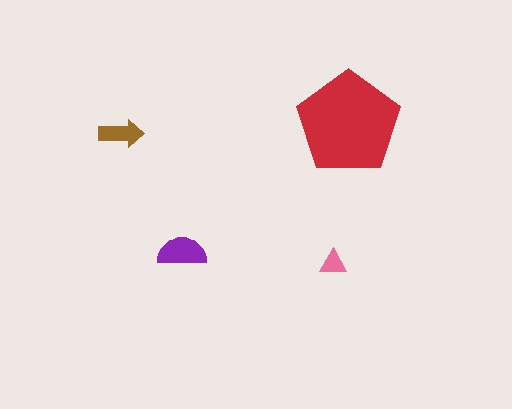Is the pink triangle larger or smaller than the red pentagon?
Smaller.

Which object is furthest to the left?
The brown arrow is leftmost.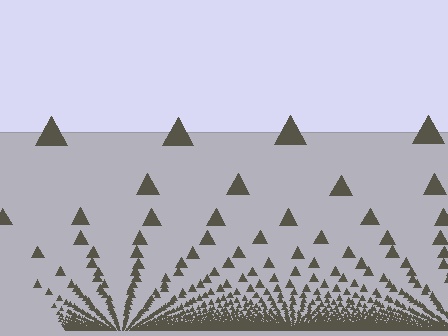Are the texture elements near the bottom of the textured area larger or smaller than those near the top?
Smaller. The gradient is inverted — elements near the bottom are smaller and denser.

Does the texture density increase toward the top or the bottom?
Density increases toward the bottom.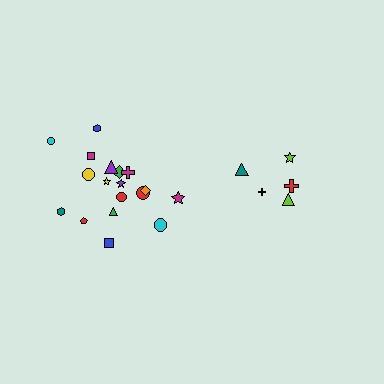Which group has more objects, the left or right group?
The left group.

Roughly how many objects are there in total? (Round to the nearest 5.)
Roughly 25 objects in total.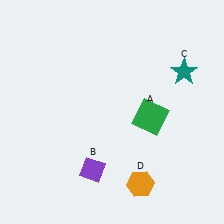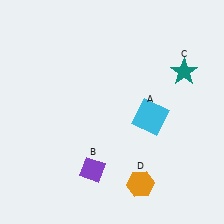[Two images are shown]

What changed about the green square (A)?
In Image 1, A is green. In Image 2, it changed to cyan.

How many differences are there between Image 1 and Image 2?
There is 1 difference between the two images.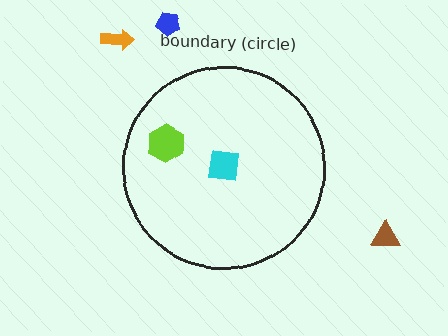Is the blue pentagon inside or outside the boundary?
Outside.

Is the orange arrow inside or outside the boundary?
Outside.